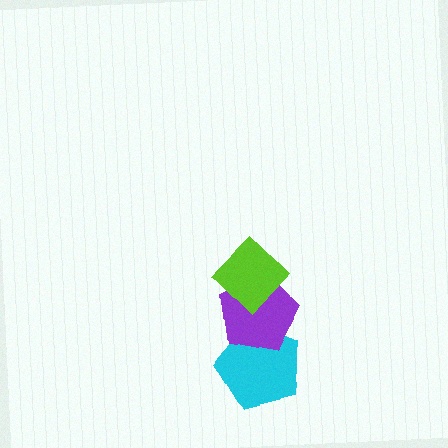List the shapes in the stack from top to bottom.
From top to bottom: the lime diamond, the purple pentagon, the cyan pentagon.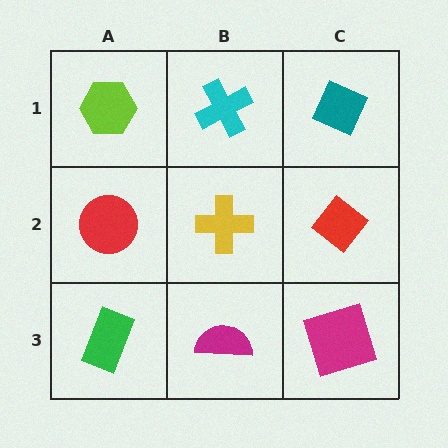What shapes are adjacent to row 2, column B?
A cyan cross (row 1, column B), a magenta semicircle (row 3, column B), a red circle (row 2, column A), a red diamond (row 2, column C).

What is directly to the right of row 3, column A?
A magenta semicircle.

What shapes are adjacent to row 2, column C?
A teal diamond (row 1, column C), a magenta square (row 3, column C), a yellow cross (row 2, column B).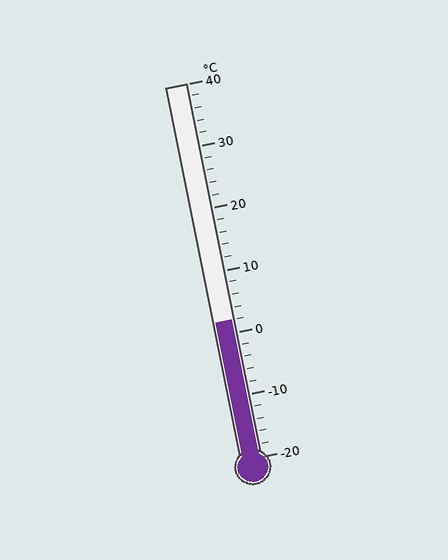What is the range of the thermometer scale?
The thermometer scale ranges from -20°C to 40°C.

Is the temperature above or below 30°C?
The temperature is below 30°C.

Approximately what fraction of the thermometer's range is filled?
The thermometer is filled to approximately 35% of its range.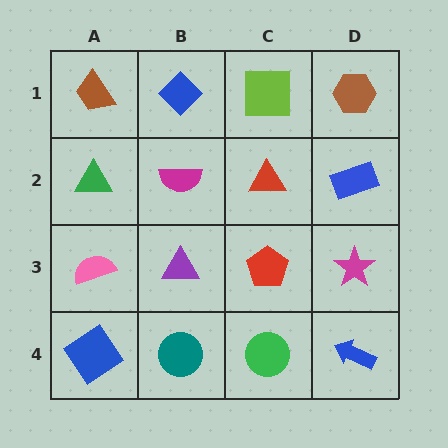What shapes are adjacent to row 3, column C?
A red triangle (row 2, column C), a green circle (row 4, column C), a purple triangle (row 3, column B), a magenta star (row 3, column D).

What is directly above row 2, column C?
A lime square.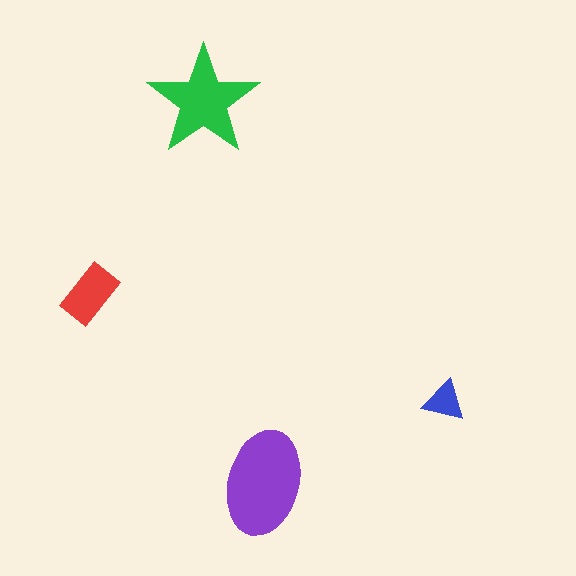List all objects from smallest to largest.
The blue triangle, the red rectangle, the green star, the purple ellipse.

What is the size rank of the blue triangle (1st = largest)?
4th.